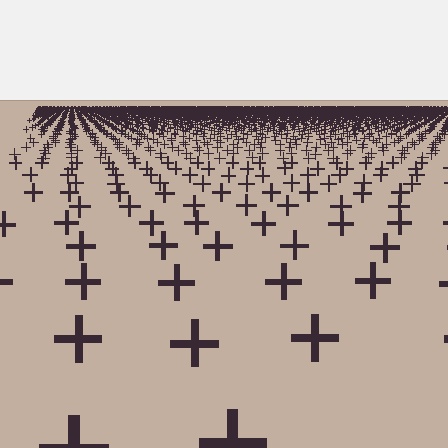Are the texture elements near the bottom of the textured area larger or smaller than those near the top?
Larger. Near the bottom, elements are closer to the viewer and appear at a bigger on-screen size.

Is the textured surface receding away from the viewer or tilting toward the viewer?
The surface is receding away from the viewer. Texture elements get smaller and denser toward the top.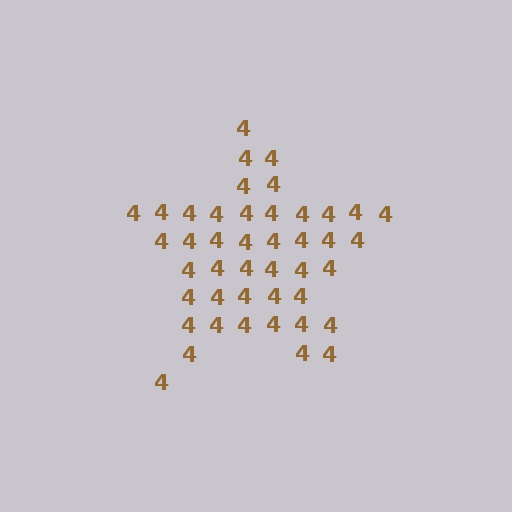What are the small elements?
The small elements are digit 4's.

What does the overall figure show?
The overall figure shows a star.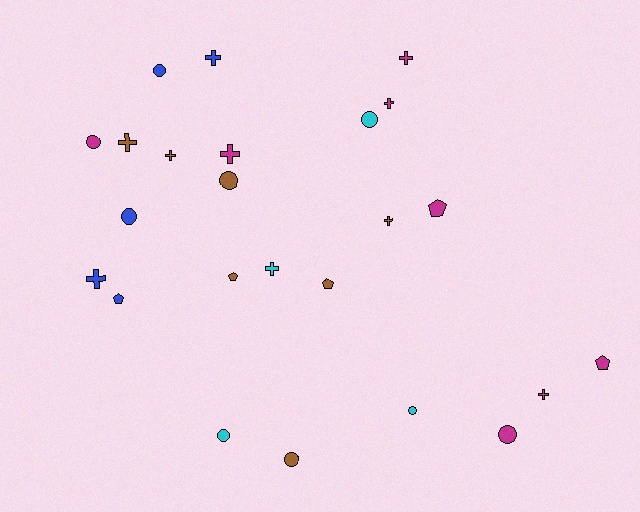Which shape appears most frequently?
Cross, with 10 objects.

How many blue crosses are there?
There are 2 blue crosses.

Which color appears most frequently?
Magenta, with 8 objects.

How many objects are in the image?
There are 24 objects.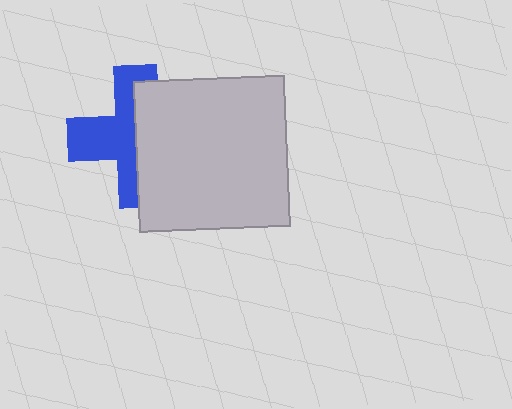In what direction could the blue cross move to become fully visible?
The blue cross could move left. That would shift it out from behind the light gray square entirely.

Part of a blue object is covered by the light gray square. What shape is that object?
It is a cross.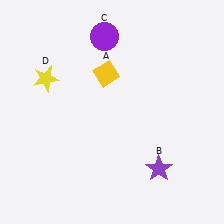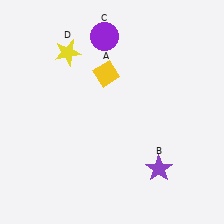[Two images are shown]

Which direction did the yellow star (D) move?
The yellow star (D) moved up.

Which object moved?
The yellow star (D) moved up.